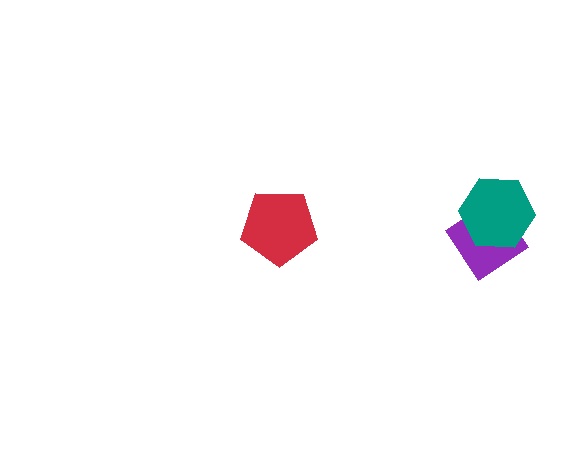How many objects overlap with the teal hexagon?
1 object overlaps with the teal hexagon.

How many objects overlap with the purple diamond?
1 object overlaps with the purple diamond.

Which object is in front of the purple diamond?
The teal hexagon is in front of the purple diamond.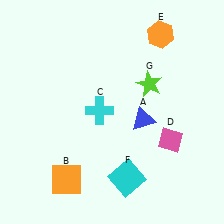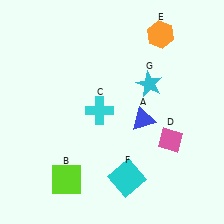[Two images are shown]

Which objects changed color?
B changed from orange to lime. G changed from lime to cyan.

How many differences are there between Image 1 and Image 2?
There are 2 differences between the two images.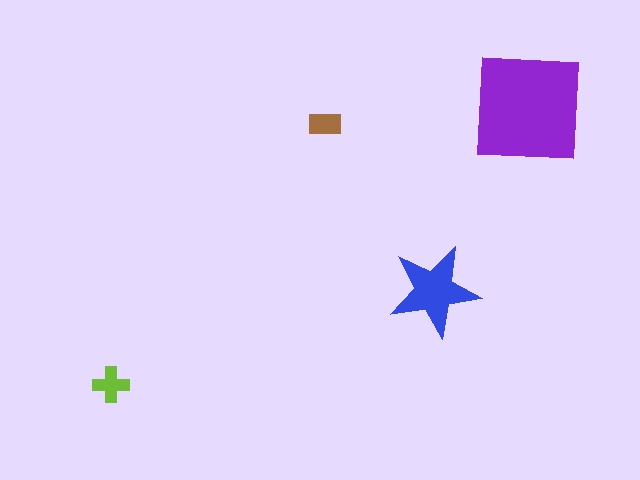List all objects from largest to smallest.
The purple square, the blue star, the lime cross, the brown rectangle.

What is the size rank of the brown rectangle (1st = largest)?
4th.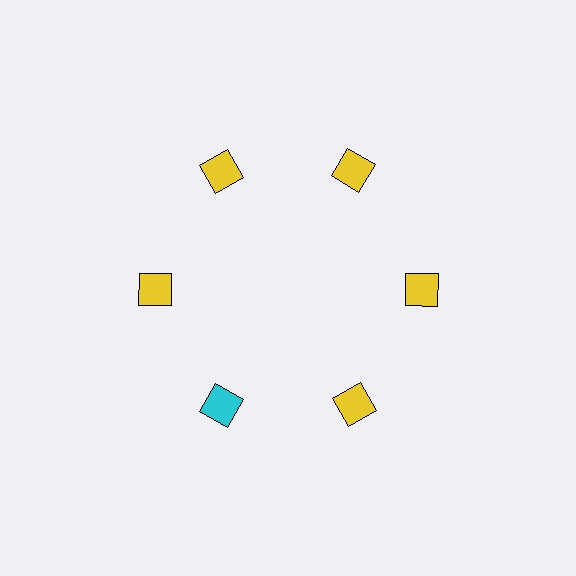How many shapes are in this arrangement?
There are 6 shapes arranged in a ring pattern.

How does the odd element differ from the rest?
It has a different color: cyan instead of yellow.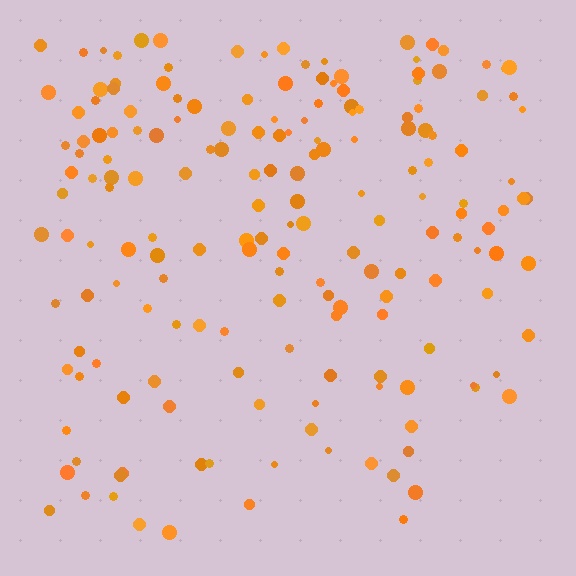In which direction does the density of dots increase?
From bottom to top, with the top side densest.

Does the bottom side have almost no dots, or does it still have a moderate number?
Still a moderate number, just noticeably fewer than the top.